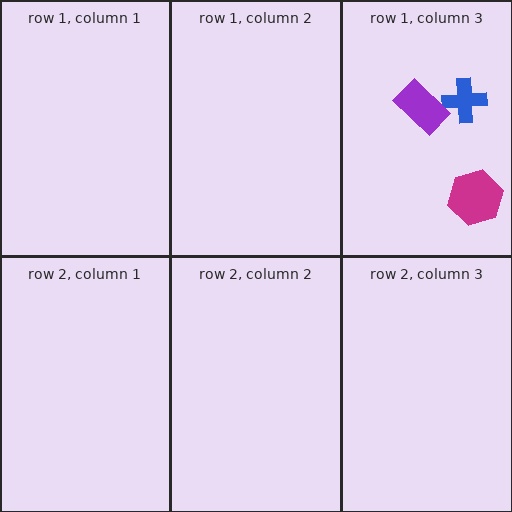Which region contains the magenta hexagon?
The row 1, column 3 region.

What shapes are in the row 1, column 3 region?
The blue cross, the purple rectangle, the magenta hexagon.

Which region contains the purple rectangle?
The row 1, column 3 region.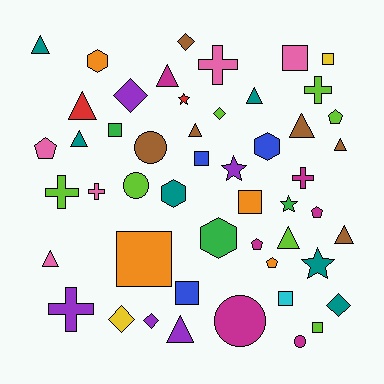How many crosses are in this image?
There are 6 crosses.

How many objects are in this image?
There are 50 objects.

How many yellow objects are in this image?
There are 2 yellow objects.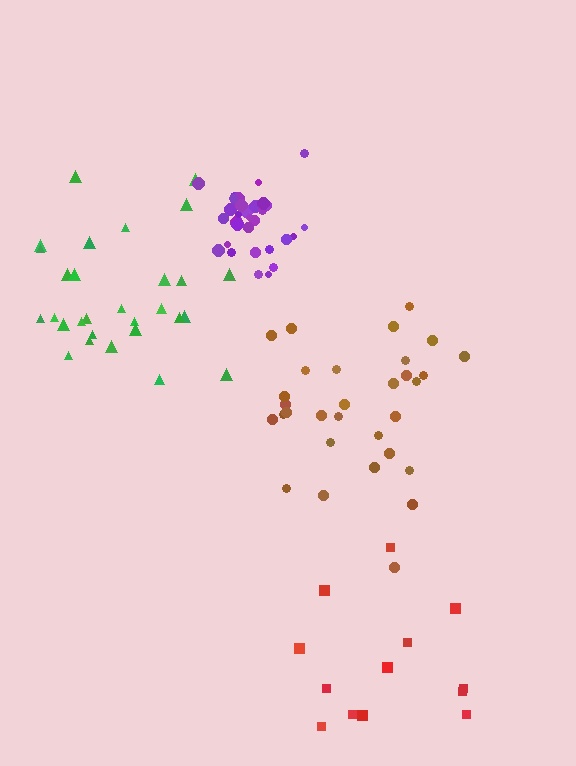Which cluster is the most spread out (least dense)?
Red.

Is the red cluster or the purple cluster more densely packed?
Purple.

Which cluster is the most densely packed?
Purple.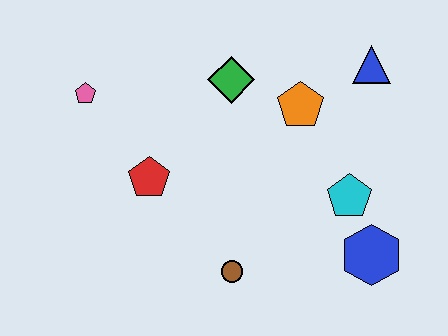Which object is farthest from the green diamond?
The blue hexagon is farthest from the green diamond.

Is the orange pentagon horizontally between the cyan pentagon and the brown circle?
Yes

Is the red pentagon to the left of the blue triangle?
Yes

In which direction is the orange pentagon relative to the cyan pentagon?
The orange pentagon is above the cyan pentagon.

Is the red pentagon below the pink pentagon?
Yes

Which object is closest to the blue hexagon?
The cyan pentagon is closest to the blue hexagon.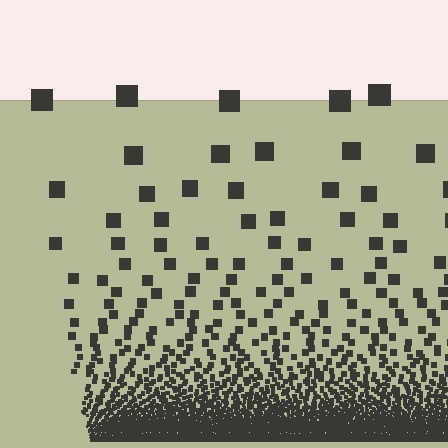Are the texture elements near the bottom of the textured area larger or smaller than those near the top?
Smaller. The gradient is inverted — elements near the bottom are smaller and denser.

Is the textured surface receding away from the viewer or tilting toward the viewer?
The surface appears to tilt toward the viewer. Texture elements get larger and sparser toward the top.